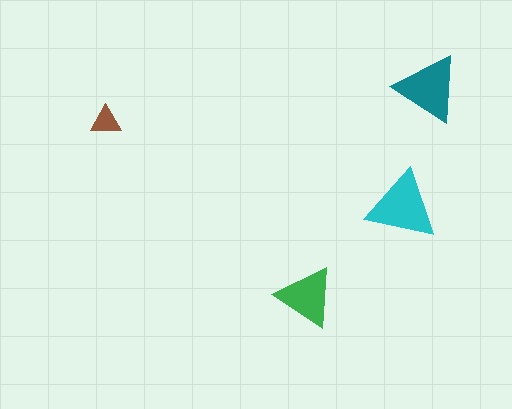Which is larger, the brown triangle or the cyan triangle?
The cyan one.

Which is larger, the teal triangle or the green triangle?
The teal one.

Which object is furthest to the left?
The brown triangle is leftmost.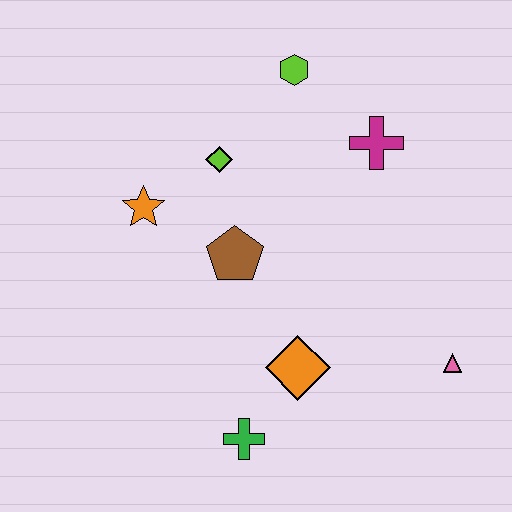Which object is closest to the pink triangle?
The orange diamond is closest to the pink triangle.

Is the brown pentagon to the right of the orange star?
Yes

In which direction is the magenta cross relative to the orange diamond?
The magenta cross is above the orange diamond.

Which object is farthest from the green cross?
The lime hexagon is farthest from the green cross.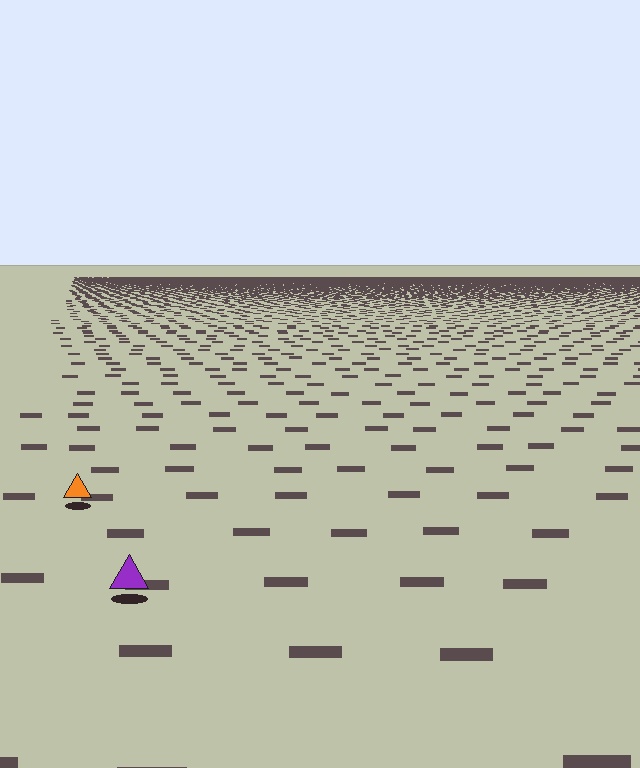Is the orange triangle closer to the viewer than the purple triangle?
No. The purple triangle is closer — you can tell from the texture gradient: the ground texture is coarser near it.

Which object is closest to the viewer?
The purple triangle is closest. The texture marks near it are larger and more spread out.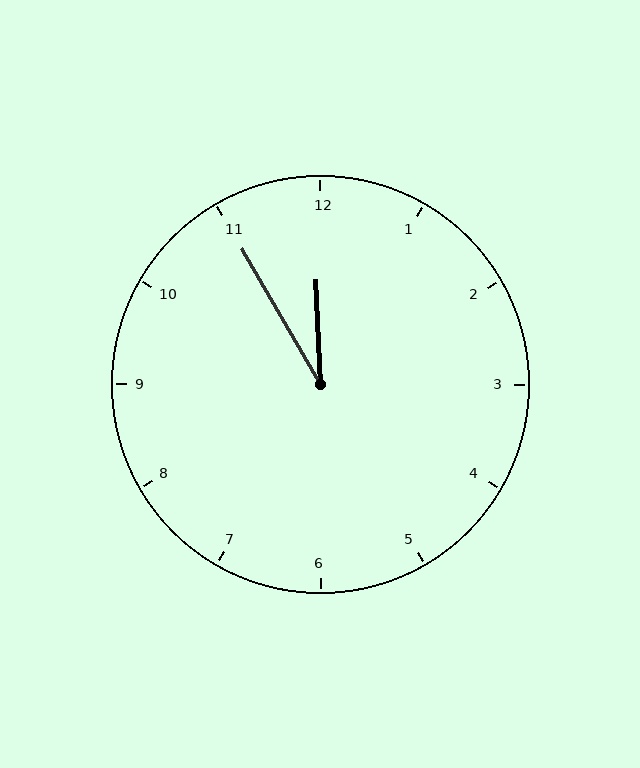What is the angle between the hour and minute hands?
Approximately 28 degrees.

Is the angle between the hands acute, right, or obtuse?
It is acute.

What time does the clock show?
11:55.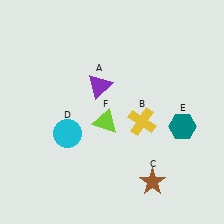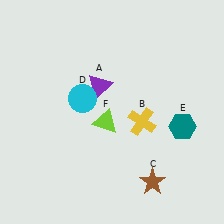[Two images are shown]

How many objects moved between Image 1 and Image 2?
1 object moved between the two images.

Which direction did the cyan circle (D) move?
The cyan circle (D) moved up.